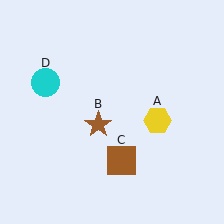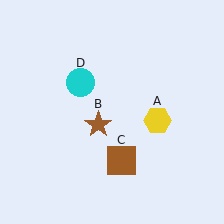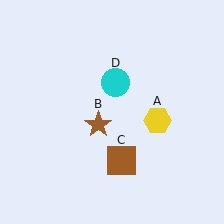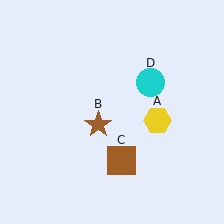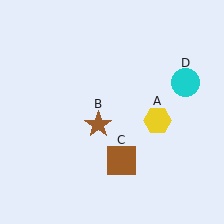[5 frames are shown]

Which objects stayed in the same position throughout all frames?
Yellow hexagon (object A) and brown star (object B) and brown square (object C) remained stationary.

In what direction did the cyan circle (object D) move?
The cyan circle (object D) moved right.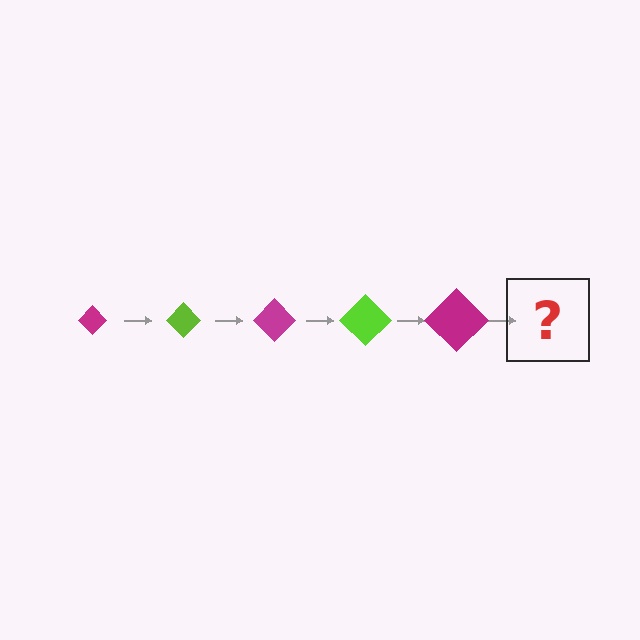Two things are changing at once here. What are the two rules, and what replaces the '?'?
The two rules are that the diamond grows larger each step and the color cycles through magenta and lime. The '?' should be a lime diamond, larger than the previous one.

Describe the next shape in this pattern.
It should be a lime diamond, larger than the previous one.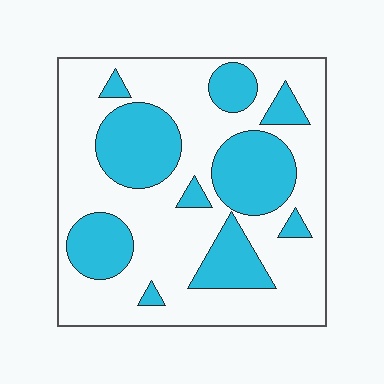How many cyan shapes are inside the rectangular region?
10.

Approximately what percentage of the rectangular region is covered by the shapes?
Approximately 35%.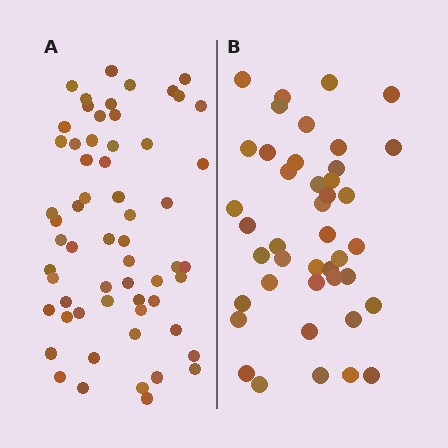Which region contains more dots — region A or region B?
Region A (the left region) has more dots.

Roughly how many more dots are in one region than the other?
Region A has approximately 20 more dots than region B.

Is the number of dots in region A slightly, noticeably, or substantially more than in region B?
Region A has noticeably more, but not dramatically so. The ratio is roughly 1.4 to 1.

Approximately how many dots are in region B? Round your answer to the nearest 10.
About 40 dots. (The exact count is 42, which rounds to 40.)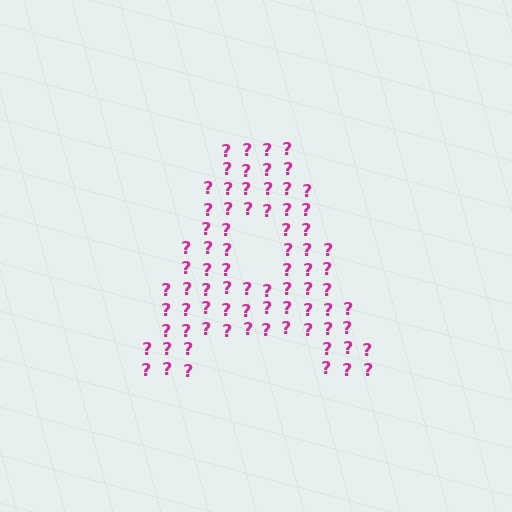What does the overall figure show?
The overall figure shows the letter A.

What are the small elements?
The small elements are question marks.